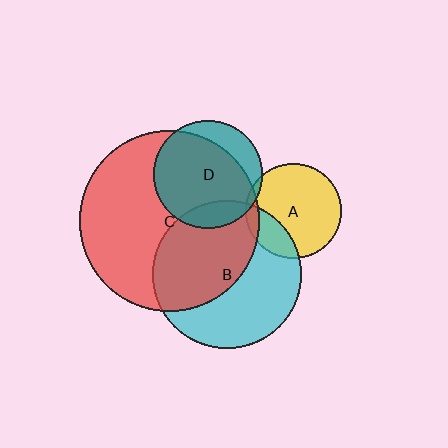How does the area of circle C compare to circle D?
Approximately 2.8 times.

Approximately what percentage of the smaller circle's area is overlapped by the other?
Approximately 5%.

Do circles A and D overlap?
Yes.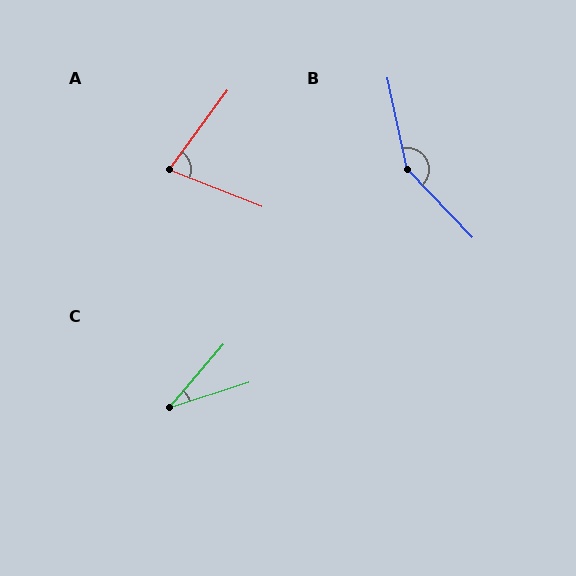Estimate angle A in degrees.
Approximately 75 degrees.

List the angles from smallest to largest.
C (32°), A (75°), B (149°).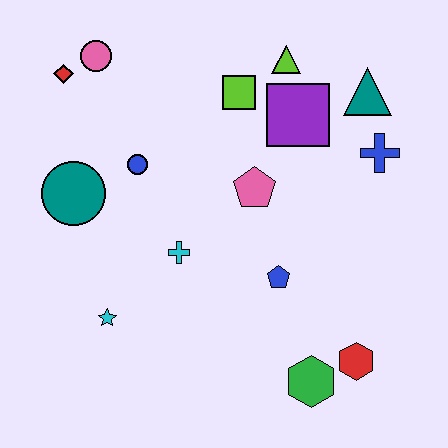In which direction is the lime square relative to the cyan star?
The lime square is above the cyan star.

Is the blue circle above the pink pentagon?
Yes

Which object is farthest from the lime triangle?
The green hexagon is farthest from the lime triangle.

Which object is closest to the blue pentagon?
The pink pentagon is closest to the blue pentagon.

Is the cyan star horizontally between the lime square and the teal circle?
Yes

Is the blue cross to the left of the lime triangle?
No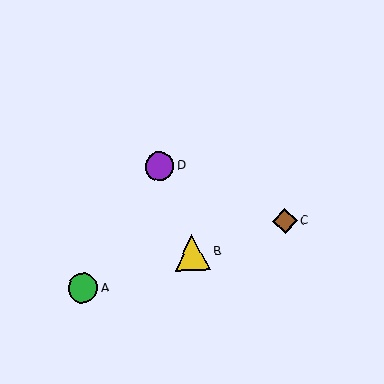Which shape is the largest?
The yellow triangle (labeled B) is the largest.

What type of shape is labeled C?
Shape C is a brown diamond.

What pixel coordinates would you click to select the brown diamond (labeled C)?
Click at (285, 221) to select the brown diamond C.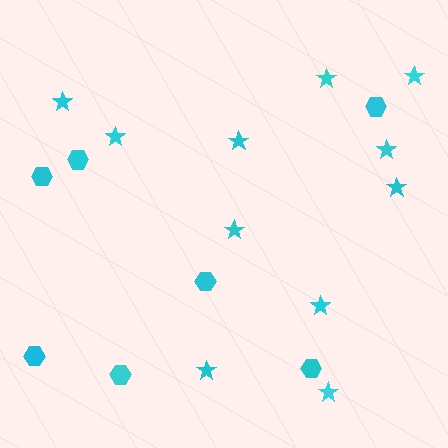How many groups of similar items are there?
There are 2 groups: one group of hexagons (7) and one group of stars (11).